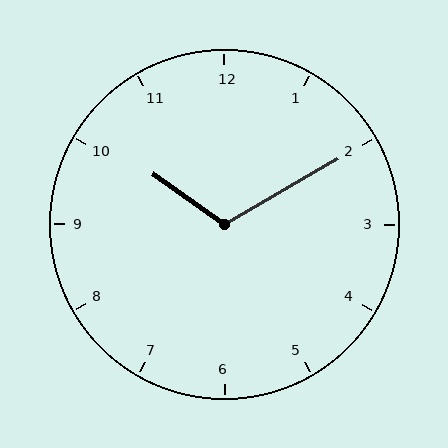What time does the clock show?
10:10.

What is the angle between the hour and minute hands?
Approximately 115 degrees.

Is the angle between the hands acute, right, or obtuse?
It is obtuse.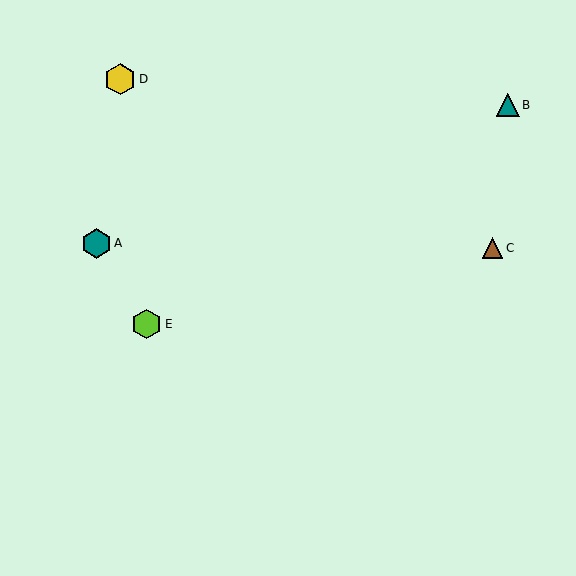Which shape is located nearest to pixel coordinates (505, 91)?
The teal triangle (labeled B) at (508, 105) is nearest to that location.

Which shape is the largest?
The yellow hexagon (labeled D) is the largest.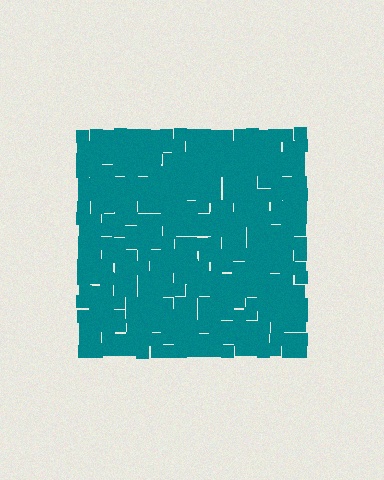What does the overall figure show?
The overall figure shows a square.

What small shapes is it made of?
It is made of small squares.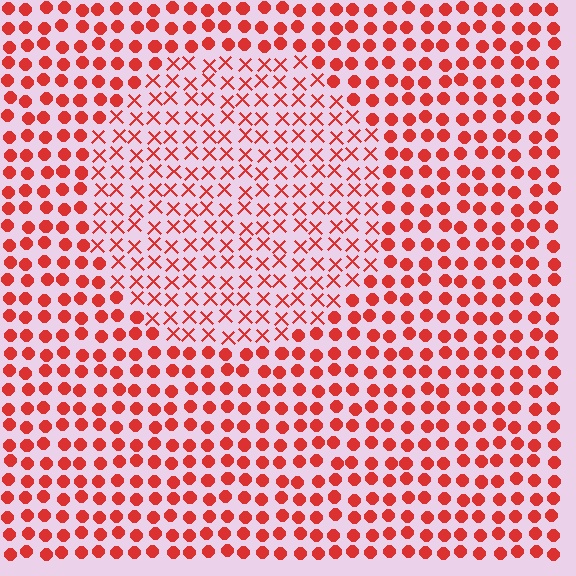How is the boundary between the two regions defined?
The boundary is defined by a change in element shape: X marks inside vs. circles outside. All elements share the same color and spacing.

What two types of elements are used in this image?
The image uses X marks inside the circle region and circles outside it.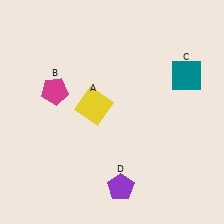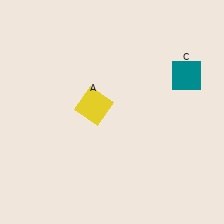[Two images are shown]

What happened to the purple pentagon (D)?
The purple pentagon (D) was removed in Image 2. It was in the bottom-right area of Image 1.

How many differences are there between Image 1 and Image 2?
There are 2 differences between the two images.